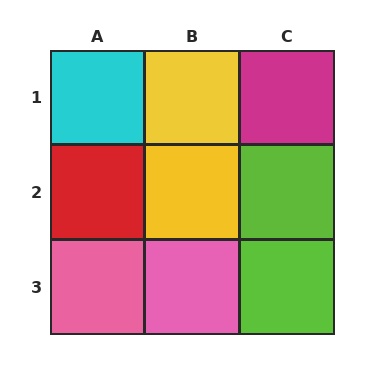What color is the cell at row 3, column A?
Pink.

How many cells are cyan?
1 cell is cyan.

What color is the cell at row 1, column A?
Cyan.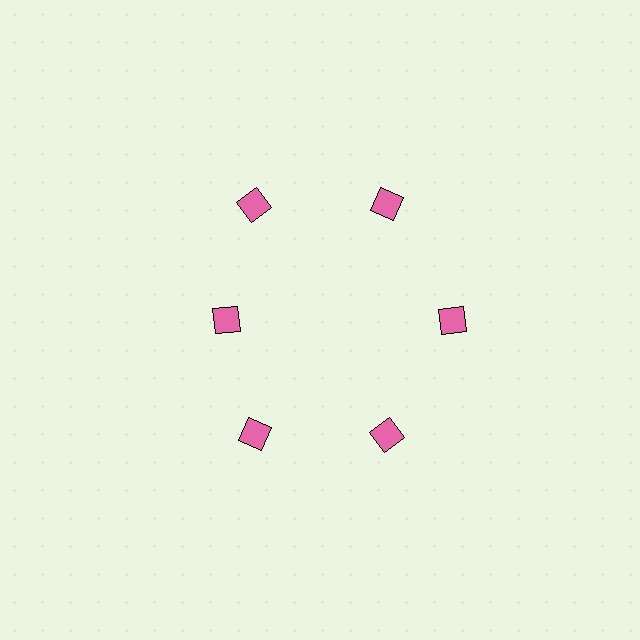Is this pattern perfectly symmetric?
No. The 6 pink diamonds are arranged in a ring, but one element near the 9 o'clock position is pulled inward toward the center, breaking the 6-fold rotational symmetry.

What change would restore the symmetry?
The symmetry would be restored by moving it outward, back onto the ring so that all 6 diamonds sit at equal angles and equal distance from the center.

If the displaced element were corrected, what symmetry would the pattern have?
It would have 6-fold rotational symmetry — the pattern would map onto itself every 60 degrees.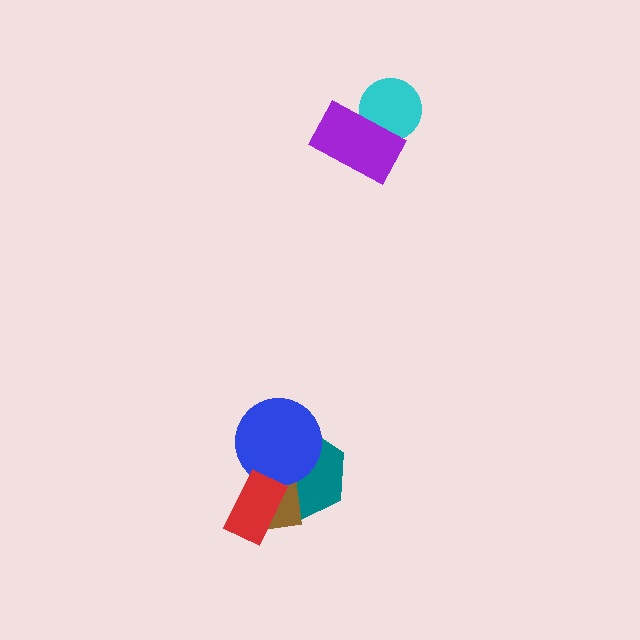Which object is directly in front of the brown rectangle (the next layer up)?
The blue circle is directly in front of the brown rectangle.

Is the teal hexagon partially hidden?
Yes, it is partially covered by another shape.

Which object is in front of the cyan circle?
The purple rectangle is in front of the cyan circle.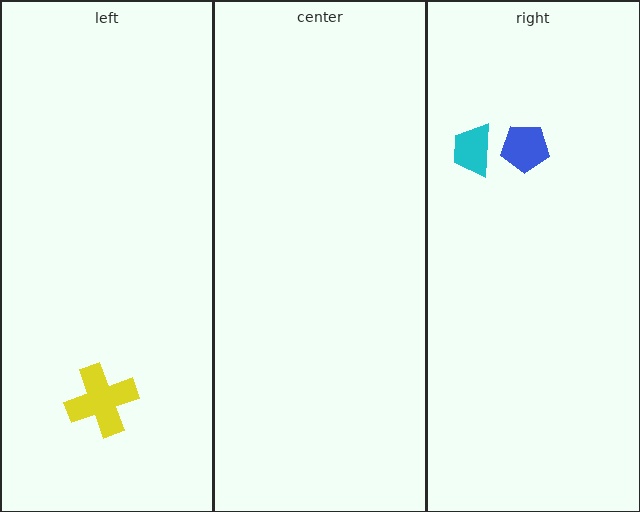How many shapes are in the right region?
2.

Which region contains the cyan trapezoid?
The right region.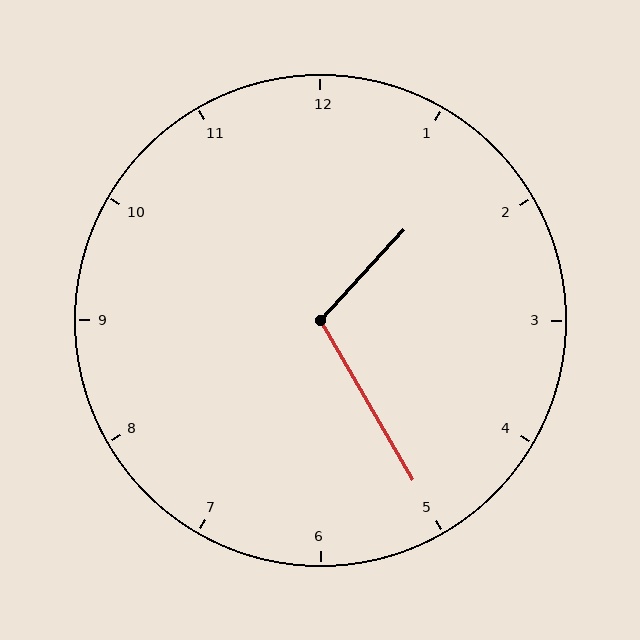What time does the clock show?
1:25.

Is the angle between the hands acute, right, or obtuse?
It is obtuse.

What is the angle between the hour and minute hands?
Approximately 108 degrees.